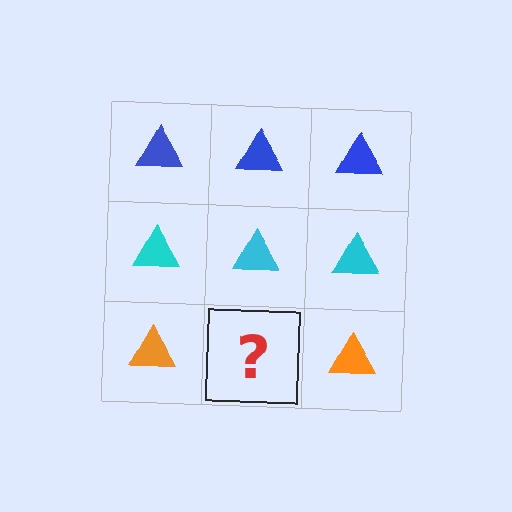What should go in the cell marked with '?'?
The missing cell should contain an orange triangle.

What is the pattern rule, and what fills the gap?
The rule is that each row has a consistent color. The gap should be filled with an orange triangle.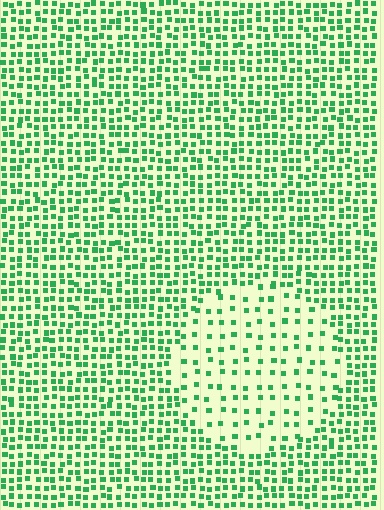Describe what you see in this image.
The image contains small green elements arranged at two different densities. A circle-shaped region is visible where the elements are less densely packed than the surrounding area.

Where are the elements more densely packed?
The elements are more densely packed outside the circle boundary.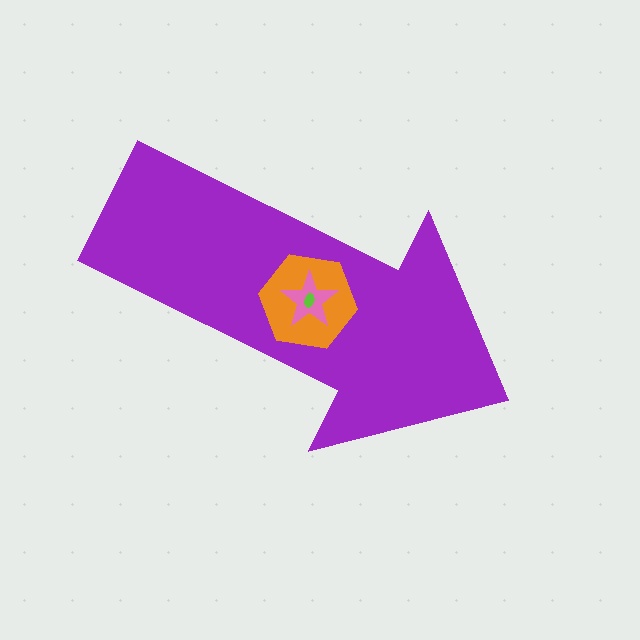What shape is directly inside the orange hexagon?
The pink star.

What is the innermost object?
The lime ellipse.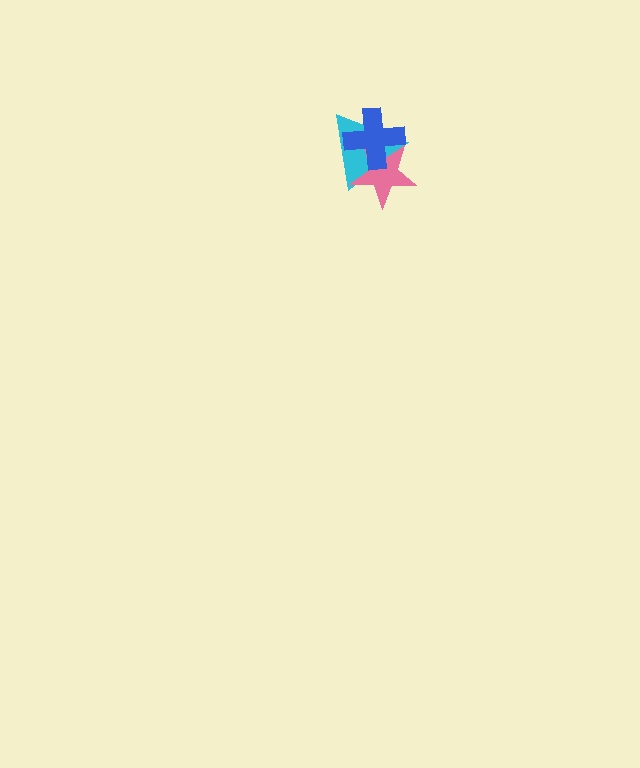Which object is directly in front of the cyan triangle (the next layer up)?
The pink star is directly in front of the cyan triangle.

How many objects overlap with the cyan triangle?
2 objects overlap with the cyan triangle.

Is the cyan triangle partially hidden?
Yes, it is partially covered by another shape.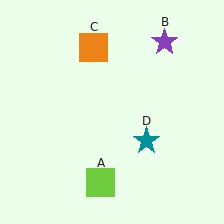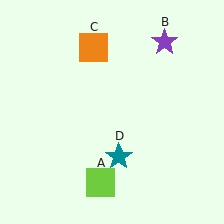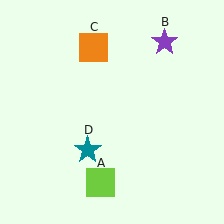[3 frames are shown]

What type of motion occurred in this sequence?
The teal star (object D) rotated clockwise around the center of the scene.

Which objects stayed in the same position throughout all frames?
Lime square (object A) and purple star (object B) and orange square (object C) remained stationary.